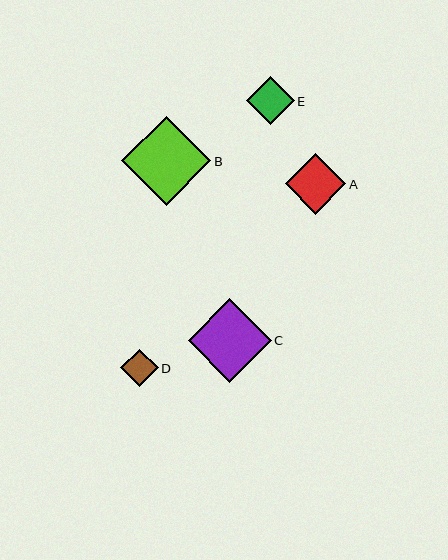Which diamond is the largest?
Diamond B is the largest with a size of approximately 89 pixels.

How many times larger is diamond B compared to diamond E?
Diamond B is approximately 1.9 times the size of diamond E.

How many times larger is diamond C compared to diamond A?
Diamond C is approximately 1.4 times the size of diamond A.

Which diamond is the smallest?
Diamond D is the smallest with a size of approximately 37 pixels.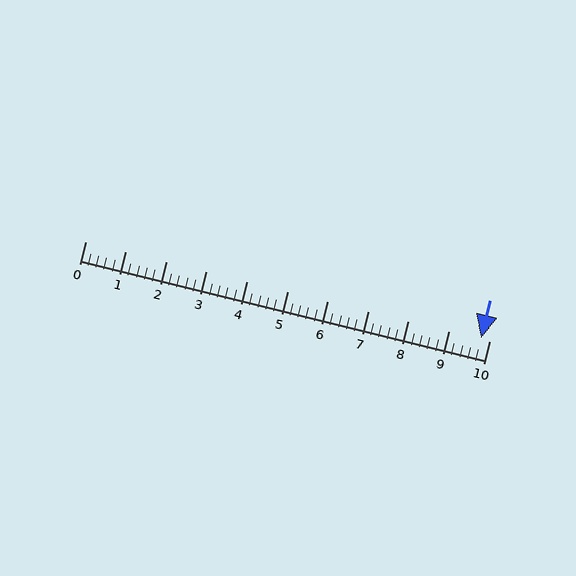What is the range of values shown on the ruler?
The ruler shows values from 0 to 10.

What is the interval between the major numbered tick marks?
The major tick marks are spaced 1 units apart.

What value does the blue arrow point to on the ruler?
The blue arrow points to approximately 9.8.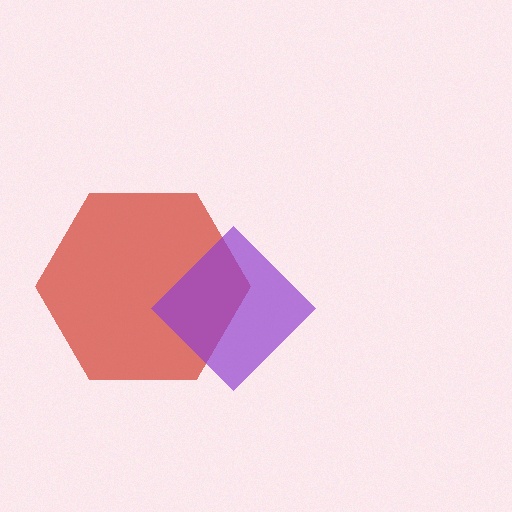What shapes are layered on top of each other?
The layered shapes are: a red hexagon, a purple diamond.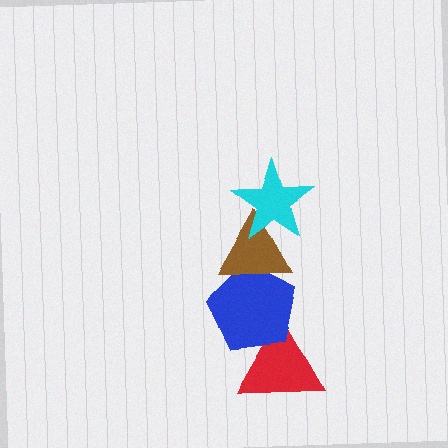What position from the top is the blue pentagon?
The blue pentagon is 3rd from the top.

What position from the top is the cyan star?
The cyan star is 1st from the top.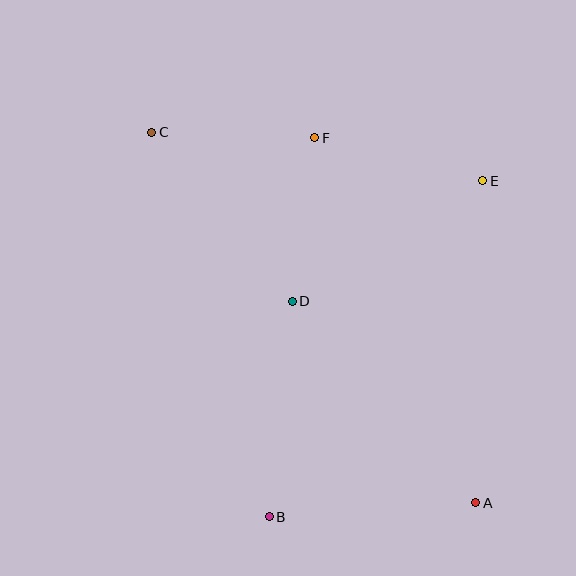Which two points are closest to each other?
Points C and F are closest to each other.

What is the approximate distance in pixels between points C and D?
The distance between C and D is approximately 220 pixels.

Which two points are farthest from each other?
Points A and C are farthest from each other.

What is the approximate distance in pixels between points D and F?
The distance between D and F is approximately 165 pixels.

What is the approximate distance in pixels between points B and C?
The distance between B and C is approximately 402 pixels.